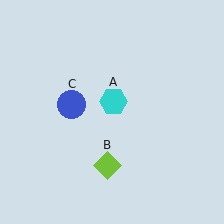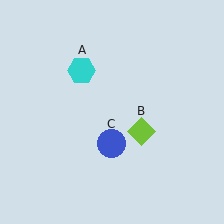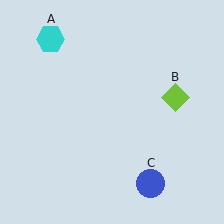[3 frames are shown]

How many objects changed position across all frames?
3 objects changed position: cyan hexagon (object A), lime diamond (object B), blue circle (object C).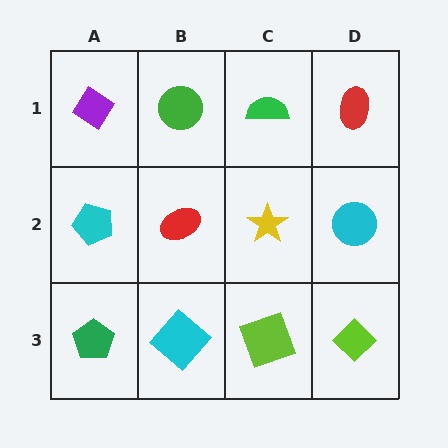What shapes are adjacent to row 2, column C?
A green semicircle (row 1, column C), a lime square (row 3, column C), a red ellipse (row 2, column B), a cyan circle (row 2, column D).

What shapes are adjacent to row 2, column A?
A purple diamond (row 1, column A), a green pentagon (row 3, column A), a red ellipse (row 2, column B).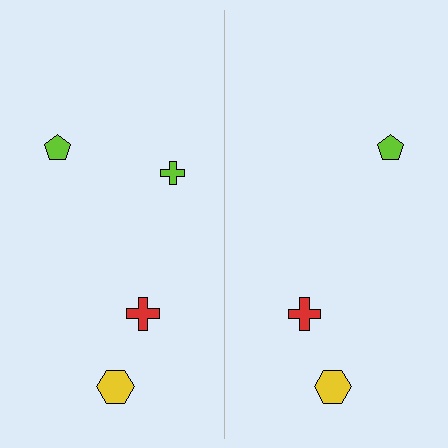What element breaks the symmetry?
A lime cross is missing from the right side.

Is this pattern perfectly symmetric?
No, the pattern is not perfectly symmetric. A lime cross is missing from the right side.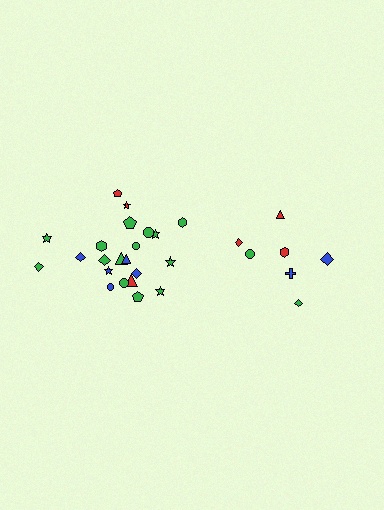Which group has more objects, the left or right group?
The left group.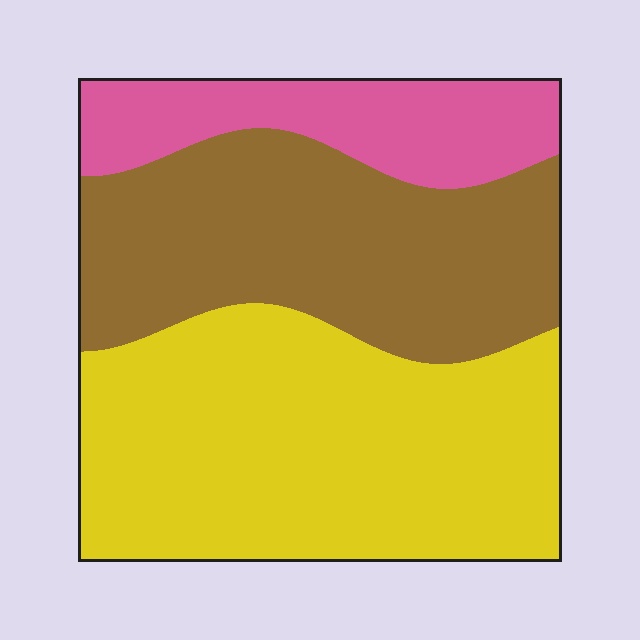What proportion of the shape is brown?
Brown takes up between a quarter and a half of the shape.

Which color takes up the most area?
Yellow, at roughly 45%.